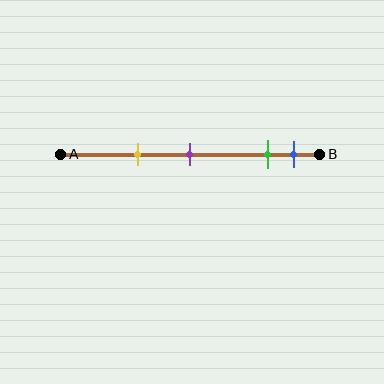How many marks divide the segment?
There are 4 marks dividing the segment.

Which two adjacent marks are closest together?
The green and blue marks are the closest adjacent pair.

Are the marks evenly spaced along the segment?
No, the marks are not evenly spaced.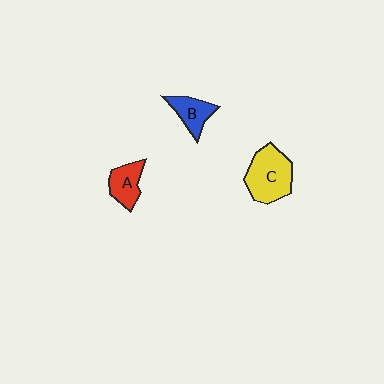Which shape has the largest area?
Shape C (yellow).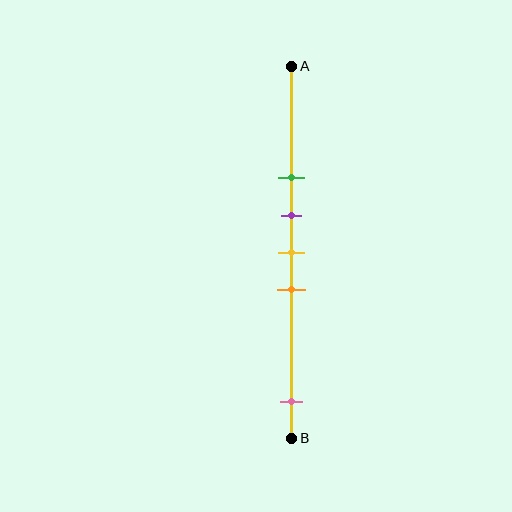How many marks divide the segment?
There are 5 marks dividing the segment.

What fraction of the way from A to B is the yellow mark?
The yellow mark is approximately 50% (0.5) of the way from A to B.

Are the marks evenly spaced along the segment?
No, the marks are not evenly spaced.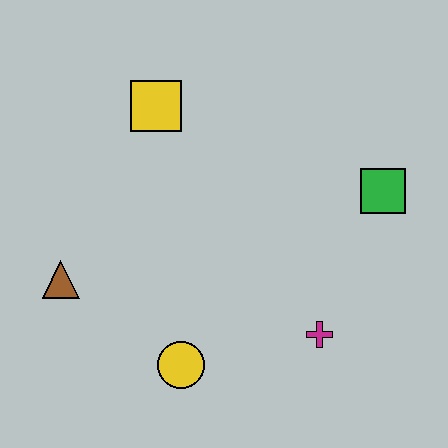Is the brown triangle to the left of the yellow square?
Yes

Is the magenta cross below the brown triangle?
Yes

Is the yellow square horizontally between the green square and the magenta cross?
No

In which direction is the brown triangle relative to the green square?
The brown triangle is to the left of the green square.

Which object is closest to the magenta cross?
The yellow circle is closest to the magenta cross.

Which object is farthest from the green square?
The brown triangle is farthest from the green square.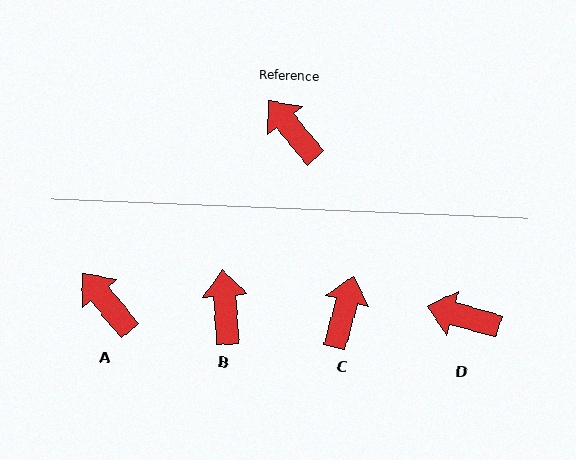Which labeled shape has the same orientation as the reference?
A.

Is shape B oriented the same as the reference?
No, it is off by about 36 degrees.